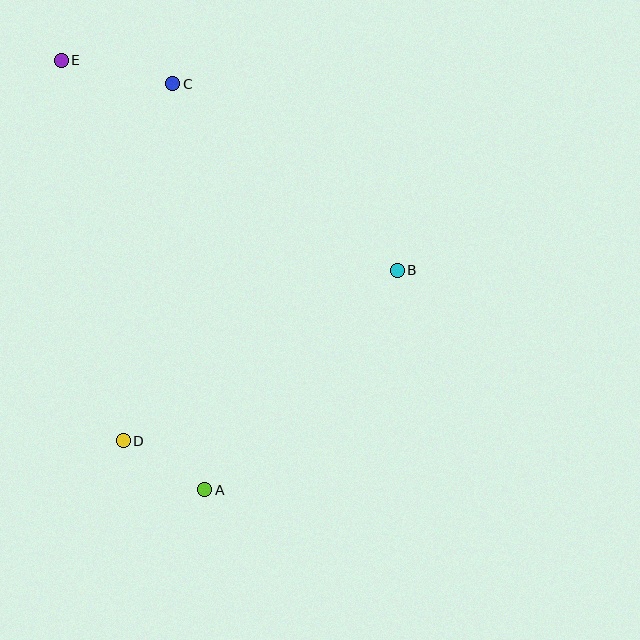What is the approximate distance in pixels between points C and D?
The distance between C and D is approximately 360 pixels.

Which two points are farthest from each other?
Points A and E are farthest from each other.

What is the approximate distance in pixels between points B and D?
The distance between B and D is approximately 323 pixels.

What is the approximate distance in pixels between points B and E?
The distance between B and E is approximately 396 pixels.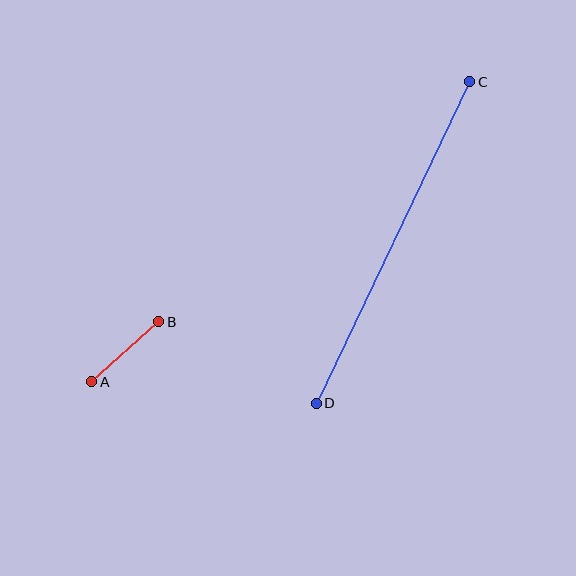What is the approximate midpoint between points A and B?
The midpoint is at approximately (125, 352) pixels.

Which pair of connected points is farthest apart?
Points C and D are farthest apart.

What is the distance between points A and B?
The distance is approximately 90 pixels.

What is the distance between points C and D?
The distance is approximately 357 pixels.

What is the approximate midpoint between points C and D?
The midpoint is at approximately (393, 243) pixels.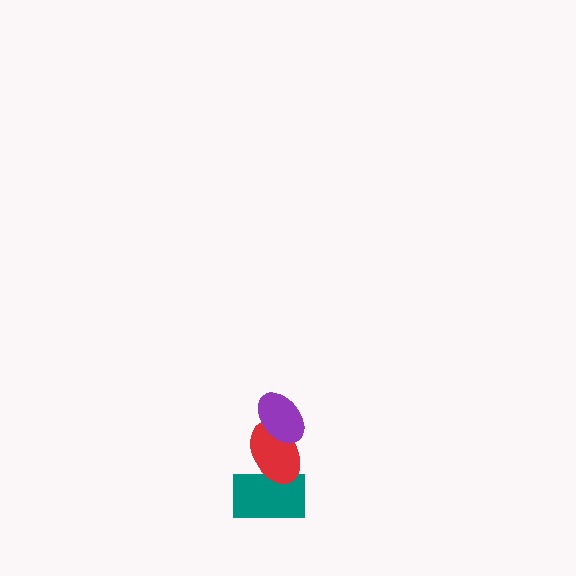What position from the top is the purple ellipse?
The purple ellipse is 1st from the top.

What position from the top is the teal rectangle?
The teal rectangle is 3rd from the top.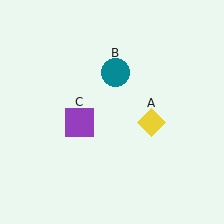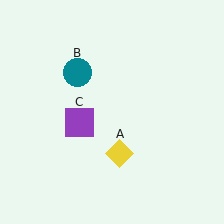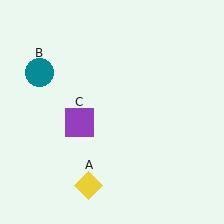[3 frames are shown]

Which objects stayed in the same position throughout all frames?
Purple square (object C) remained stationary.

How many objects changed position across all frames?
2 objects changed position: yellow diamond (object A), teal circle (object B).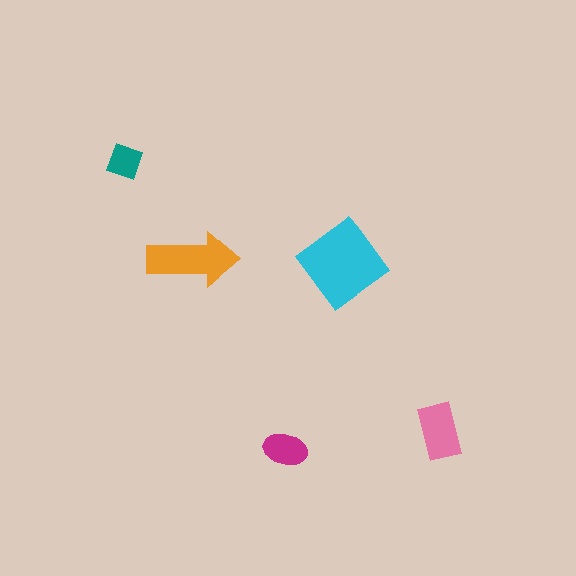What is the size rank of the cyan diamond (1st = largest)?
1st.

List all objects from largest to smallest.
The cyan diamond, the orange arrow, the pink rectangle, the magenta ellipse, the teal diamond.